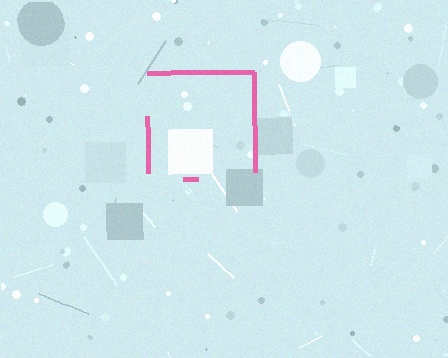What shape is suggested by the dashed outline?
The dashed outline suggests a square.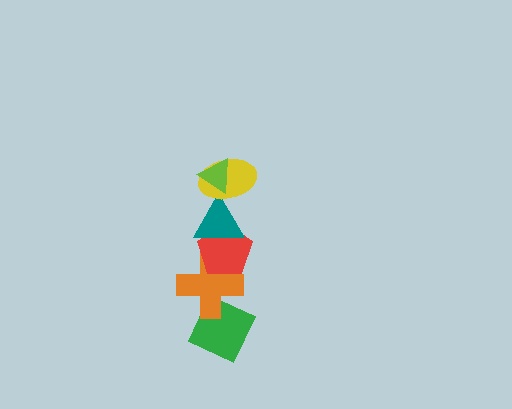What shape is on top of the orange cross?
The red pentagon is on top of the orange cross.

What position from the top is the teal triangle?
The teal triangle is 3rd from the top.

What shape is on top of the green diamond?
The orange cross is on top of the green diamond.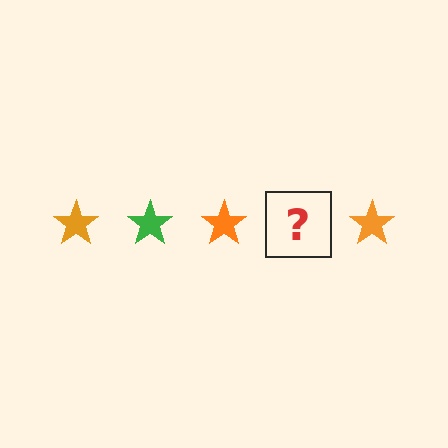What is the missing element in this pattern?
The missing element is a green star.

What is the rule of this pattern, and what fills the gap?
The rule is that the pattern cycles through orange, green stars. The gap should be filled with a green star.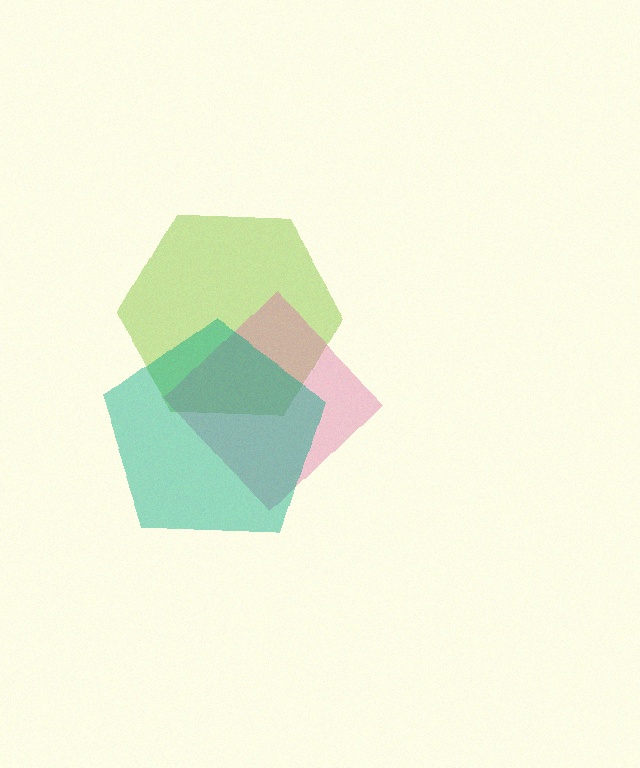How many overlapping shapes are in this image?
There are 3 overlapping shapes in the image.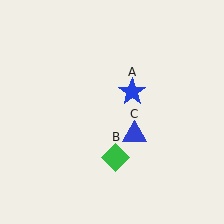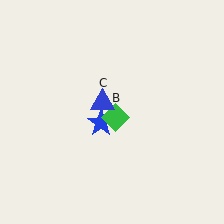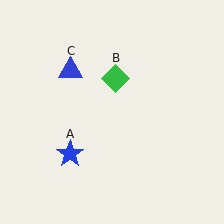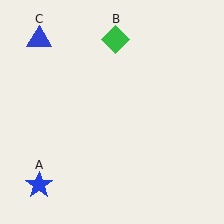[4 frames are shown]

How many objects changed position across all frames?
3 objects changed position: blue star (object A), green diamond (object B), blue triangle (object C).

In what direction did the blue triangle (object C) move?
The blue triangle (object C) moved up and to the left.